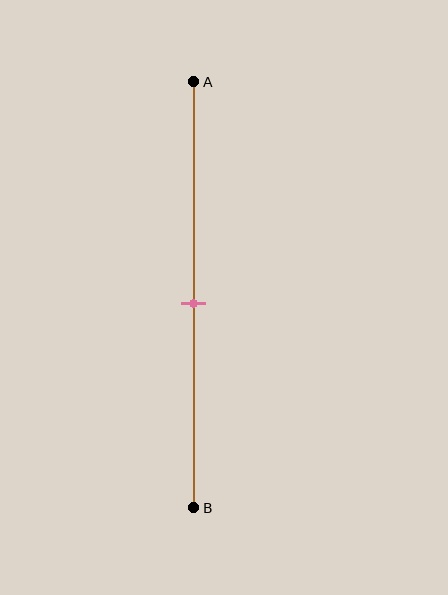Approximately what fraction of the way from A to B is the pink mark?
The pink mark is approximately 50% of the way from A to B.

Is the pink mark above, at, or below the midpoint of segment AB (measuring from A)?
The pink mark is approximately at the midpoint of segment AB.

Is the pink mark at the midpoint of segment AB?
Yes, the mark is approximately at the midpoint.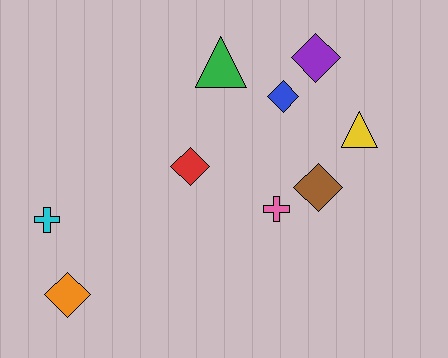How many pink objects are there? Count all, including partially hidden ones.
There is 1 pink object.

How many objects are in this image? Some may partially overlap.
There are 9 objects.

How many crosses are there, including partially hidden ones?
There are 2 crosses.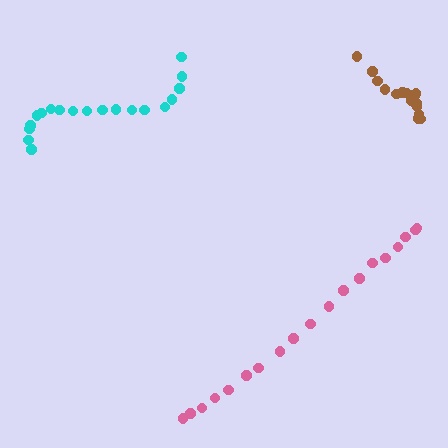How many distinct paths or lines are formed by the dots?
There are 3 distinct paths.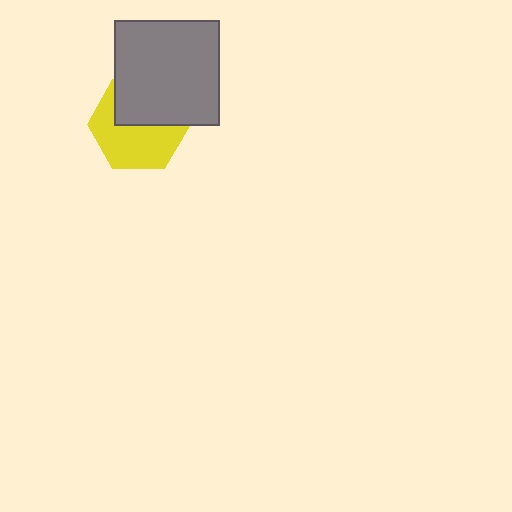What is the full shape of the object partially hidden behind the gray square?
The partially hidden object is a yellow hexagon.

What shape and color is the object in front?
The object in front is a gray square.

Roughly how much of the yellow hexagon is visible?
About half of it is visible (roughly 58%).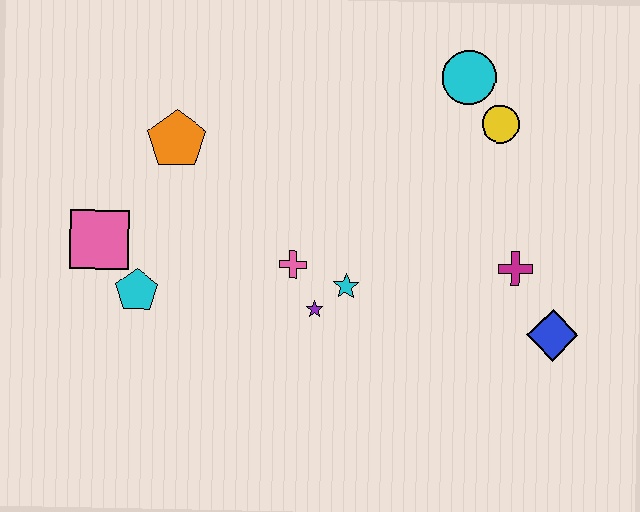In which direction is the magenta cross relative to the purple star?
The magenta cross is to the right of the purple star.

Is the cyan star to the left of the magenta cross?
Yes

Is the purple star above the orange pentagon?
No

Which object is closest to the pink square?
The cyan pentagon is closest to the pink square.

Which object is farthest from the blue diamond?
The pink square is farthest from the blue diamond.